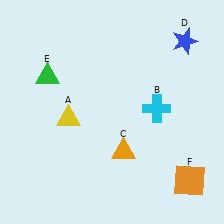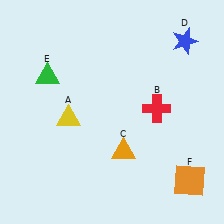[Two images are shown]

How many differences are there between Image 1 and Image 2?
There is 1 difference between the two images.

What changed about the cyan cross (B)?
In Image 1, B is cyan. In Image 2, it changed to red.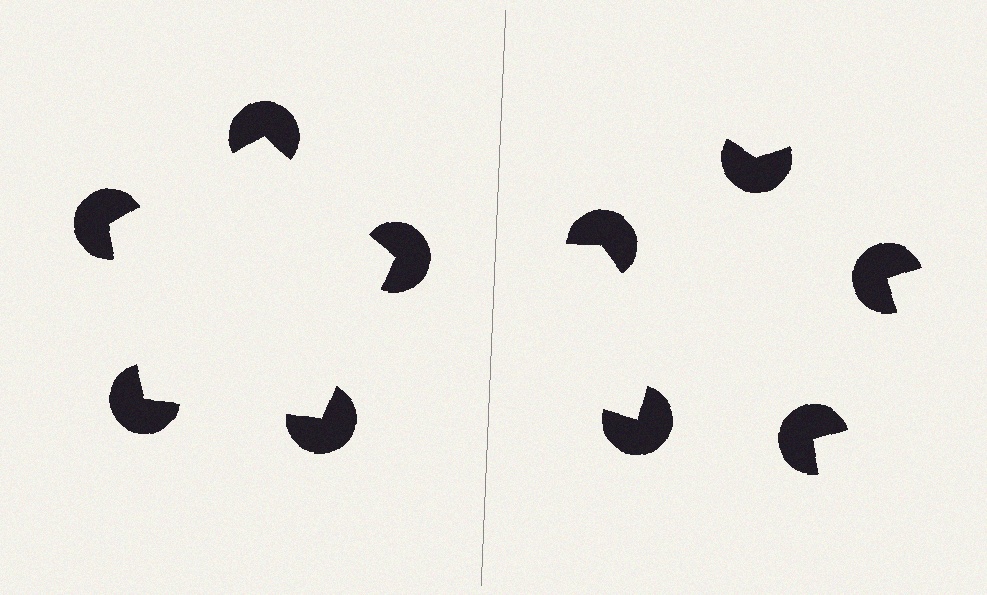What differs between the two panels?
The pac-man discs are positioned identically on both sides; only the wedge orientations differ. On the left they align to a pentagon; on the right they are misaligned.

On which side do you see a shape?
An illusory pentagon appears on the left side. On the right side the wedge cuts are rotated, so no coherent shape forms.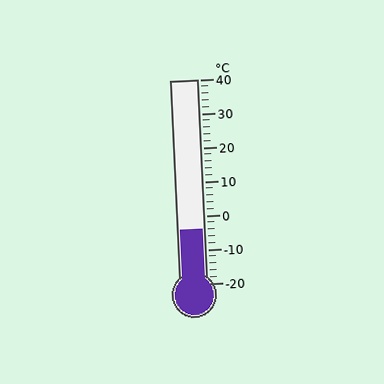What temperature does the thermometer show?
The thermometer shows approximately -4°C.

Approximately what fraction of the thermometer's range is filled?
The thermometer is filled to approximately 25% of its range.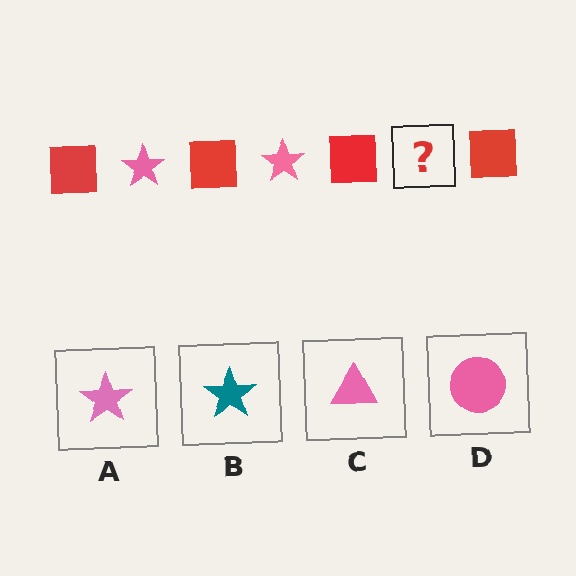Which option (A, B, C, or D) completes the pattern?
A.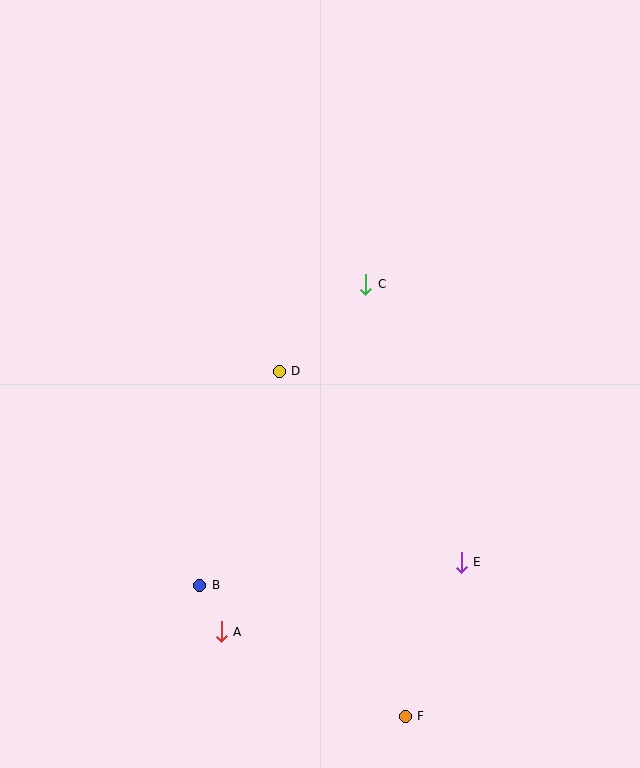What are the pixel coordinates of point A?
Point A is at (221, 632).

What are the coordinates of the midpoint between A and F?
The midpoint between A and F is at (313, 674).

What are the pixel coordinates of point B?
Point B is at (200, 585).